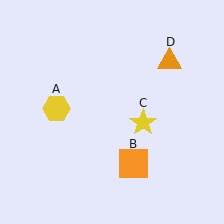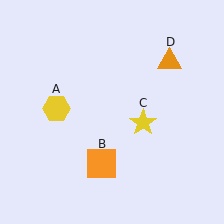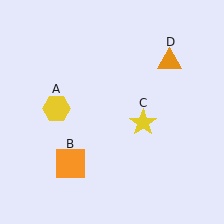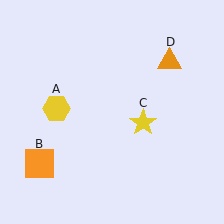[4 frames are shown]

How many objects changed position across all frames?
1 object changed position: orange square (object B).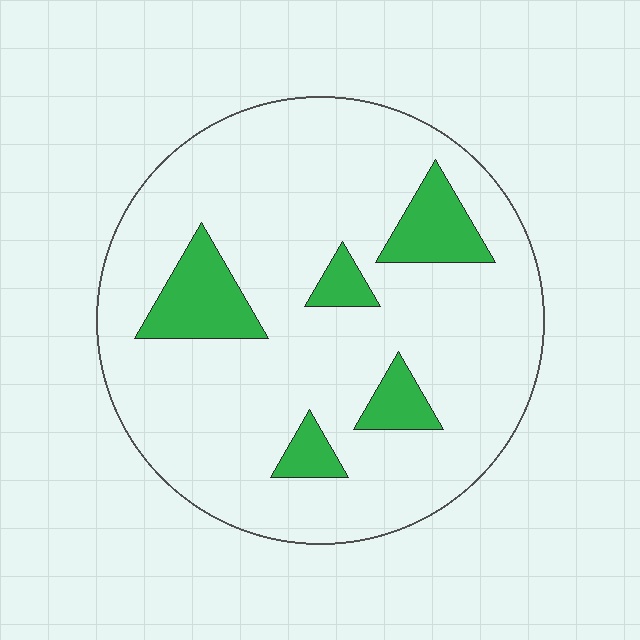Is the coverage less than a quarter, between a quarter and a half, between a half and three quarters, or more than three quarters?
Less than a quarter.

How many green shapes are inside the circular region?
5.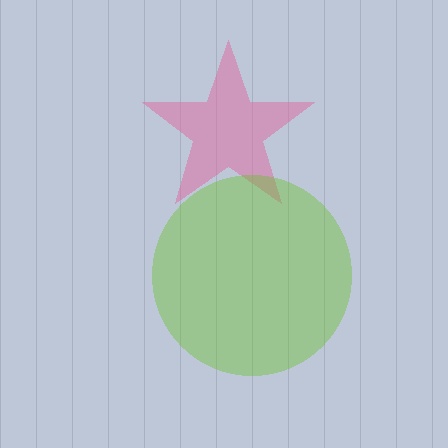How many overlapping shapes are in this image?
There are 2 overlapping shapes in the image.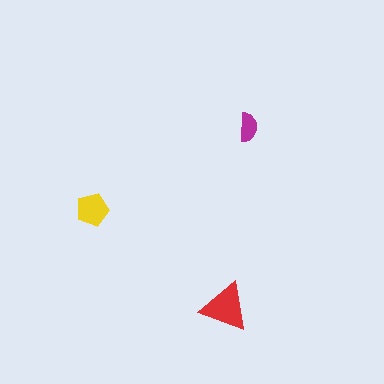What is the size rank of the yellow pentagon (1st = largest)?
2nd.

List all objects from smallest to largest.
The magenta semicircle, the yellow pentagon, the red triangle.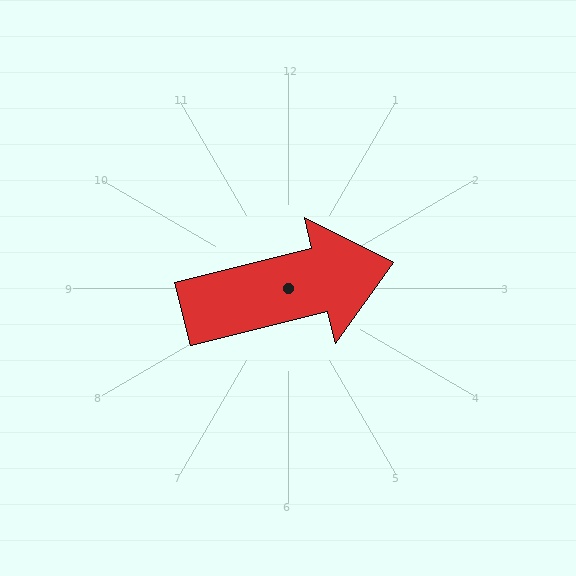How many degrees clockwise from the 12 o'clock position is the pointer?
Approximately 76 degrees.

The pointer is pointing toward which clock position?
Roughly 3 o'clock.